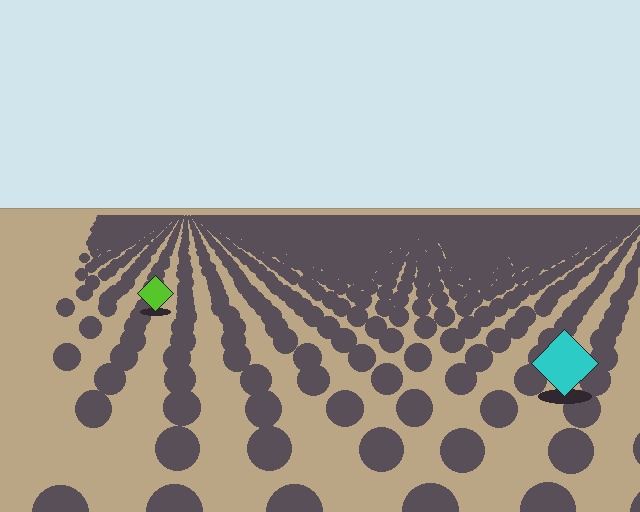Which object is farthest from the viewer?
The lime diamond is farthest from the viewer. It appears smaller and the ground texture around it is denser.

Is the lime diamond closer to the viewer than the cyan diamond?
No. The cyan diamond is closer — you can tell from the texture gradient: the ground texture is coarser near it.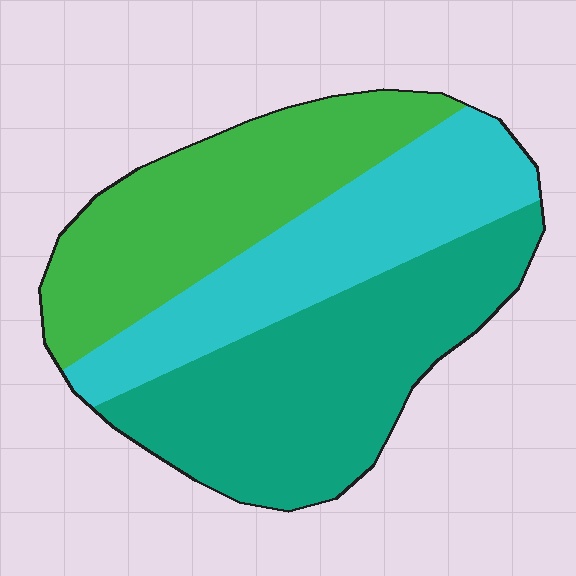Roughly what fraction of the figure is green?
Green covers roughly 30% of the figure.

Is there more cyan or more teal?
Teal.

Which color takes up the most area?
Teal, at roughly 40%.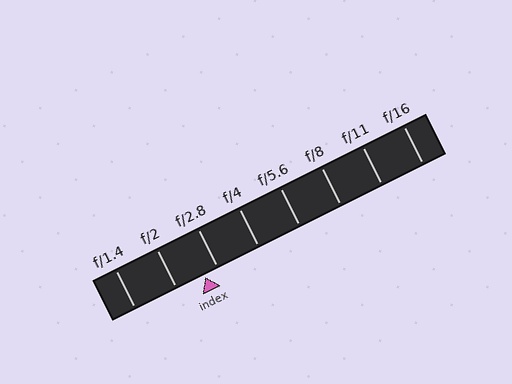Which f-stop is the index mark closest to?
The index mark is closest to f/2.8.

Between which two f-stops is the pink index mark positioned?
The index mark is between f/2 and f/2.8.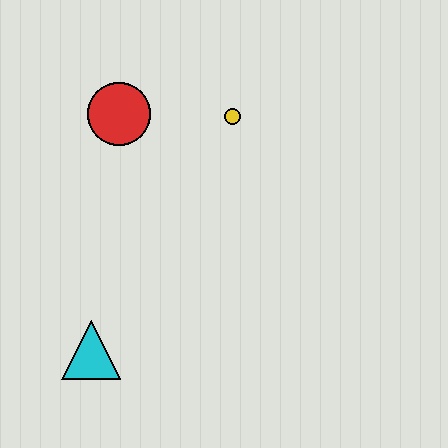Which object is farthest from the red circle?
The cyan triangle is farthest from the red circle.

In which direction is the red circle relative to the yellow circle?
The red circle is to the left of the yellow circle.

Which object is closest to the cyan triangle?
The red circle is closest to the cyan triangle.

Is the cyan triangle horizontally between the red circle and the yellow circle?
No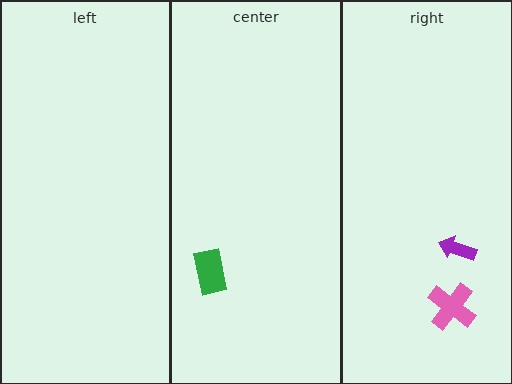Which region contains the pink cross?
The right region.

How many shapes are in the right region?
2.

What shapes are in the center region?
The green rectangle.